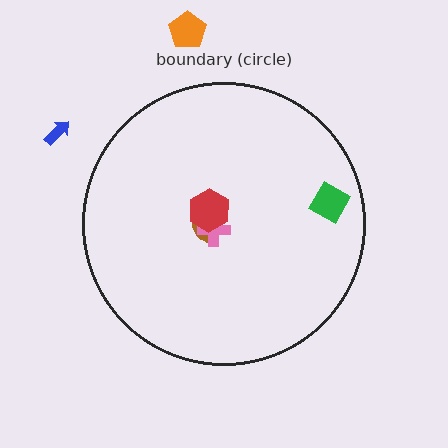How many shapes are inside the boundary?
4 inside, 2 outside.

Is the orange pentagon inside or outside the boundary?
Outside.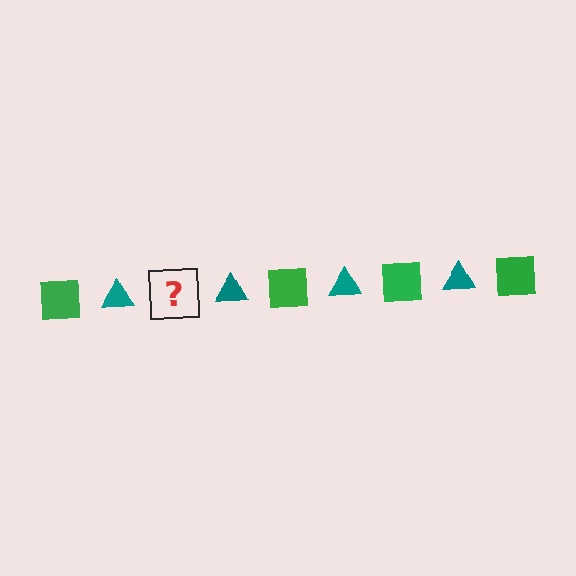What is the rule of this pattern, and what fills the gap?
The rule is that the pattern alternates between green square and teal triangle. The gap should be filled with a green square.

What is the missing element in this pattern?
The missing element is a green square.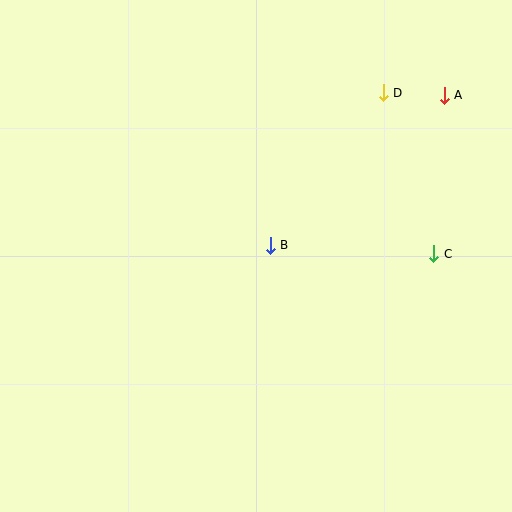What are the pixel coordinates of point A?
Point A is at (444, 95).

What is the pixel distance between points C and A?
The distance between C and A is 159 pixels.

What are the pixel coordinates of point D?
Point D is at (383, 93).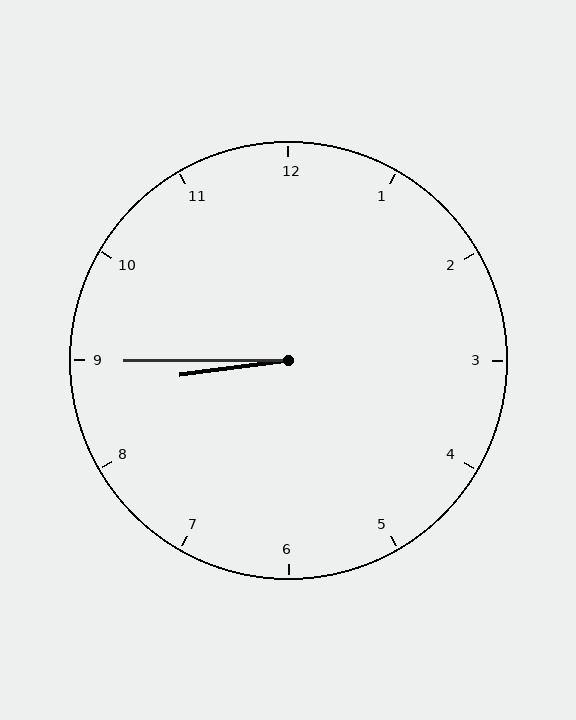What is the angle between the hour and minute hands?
Approximately 8 degrees.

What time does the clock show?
8:45.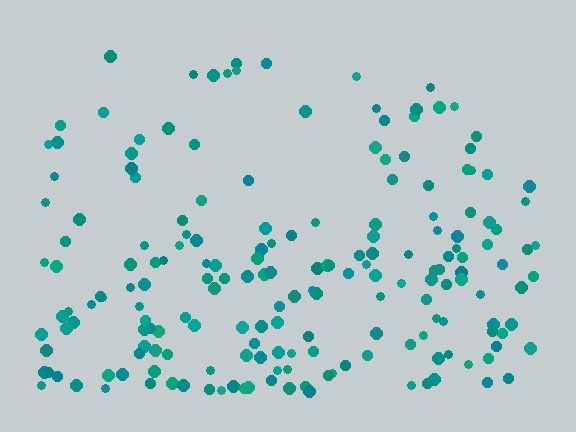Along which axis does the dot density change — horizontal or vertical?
Vertical.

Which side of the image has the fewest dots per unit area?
The top.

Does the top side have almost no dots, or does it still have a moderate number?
Still a moderate number, just noticeably fewer than the bottom.